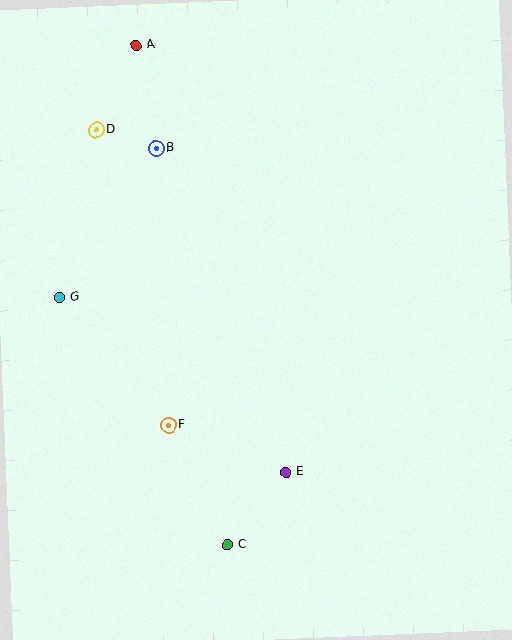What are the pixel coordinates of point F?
Point F is at (169, 425).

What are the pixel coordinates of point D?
Point D is at (96, 130).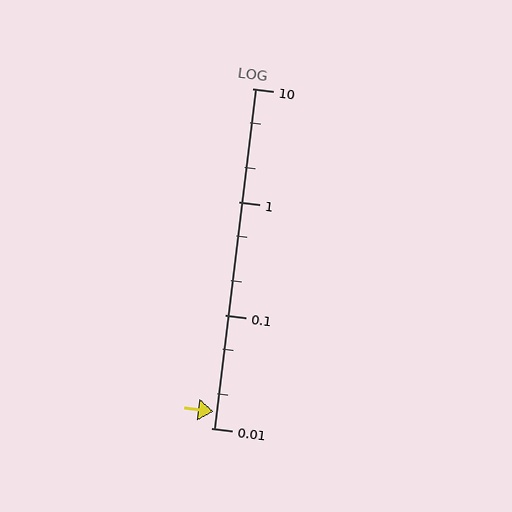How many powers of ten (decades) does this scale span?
The scale spans 3 decades, from 0.01 to 10.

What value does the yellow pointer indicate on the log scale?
The pointer indicates approximately 0.014.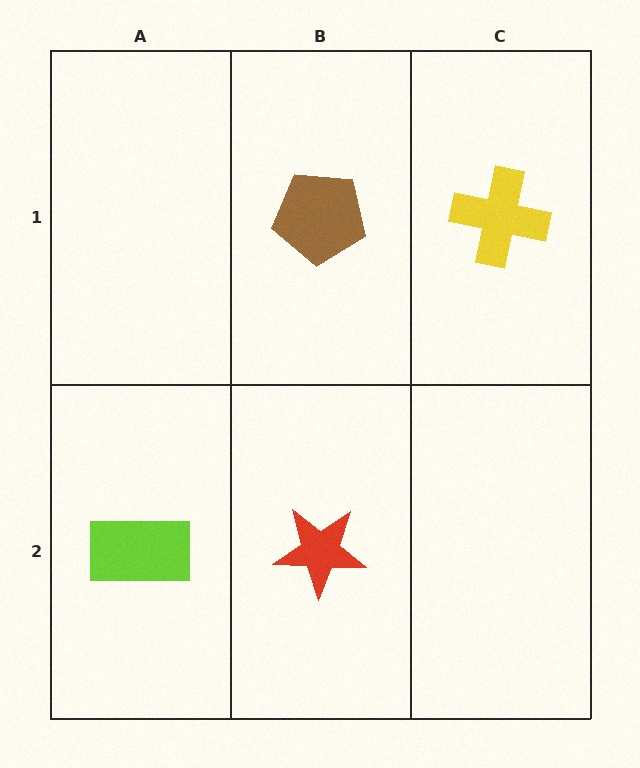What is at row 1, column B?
A brown pentagon.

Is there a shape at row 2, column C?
No, that cell is empty.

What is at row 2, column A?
A lime rectangle.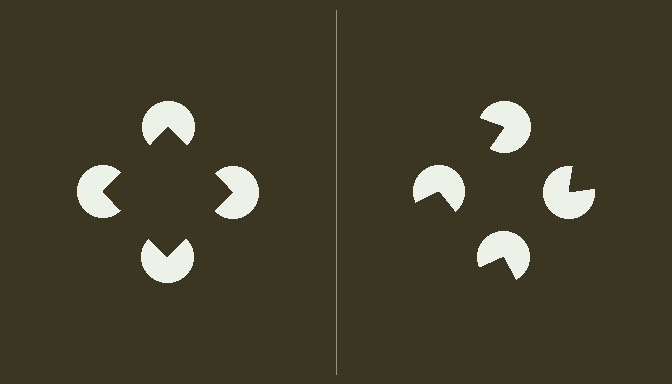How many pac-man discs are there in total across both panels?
8 — 4 on each side.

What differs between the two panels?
The pac-man discs are positioned identically on both sides; only the wedge orientations differ. On the left they align to a square; on the right they are misaligned.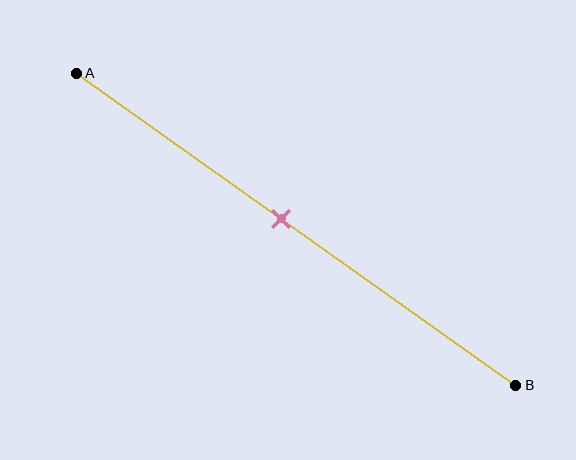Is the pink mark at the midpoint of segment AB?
No, the mark is at about 45% from A, not at the 50% midpoint.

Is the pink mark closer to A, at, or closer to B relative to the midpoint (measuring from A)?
The pink mark is closer to point A than the midpoint of segment AB.